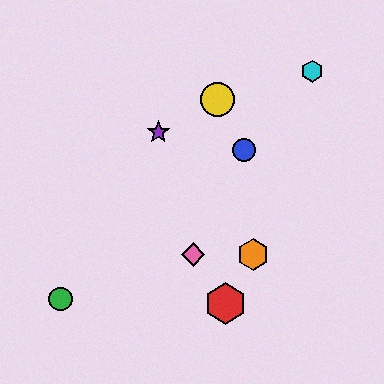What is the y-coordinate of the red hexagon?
The red hexagon is at y≈304.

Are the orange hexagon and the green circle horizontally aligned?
No, the orange hexagon is at y≈254 and the green circle is at y≈299.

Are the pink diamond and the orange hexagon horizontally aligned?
Yes, both are at y≈254.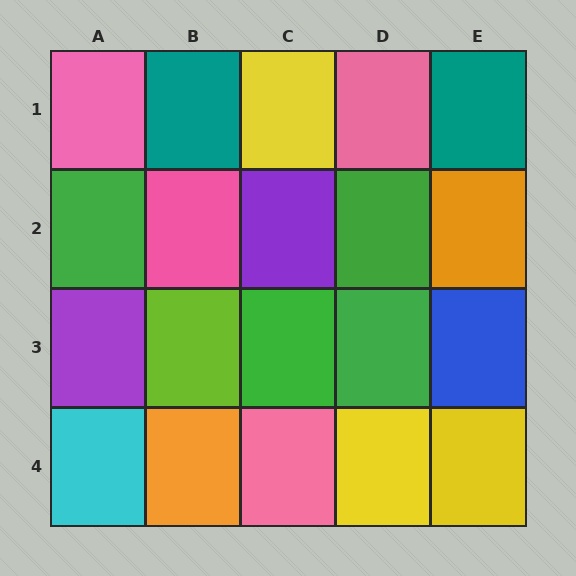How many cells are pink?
4 cells are pink.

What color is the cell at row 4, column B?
Orange.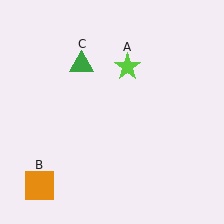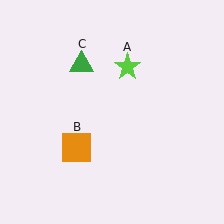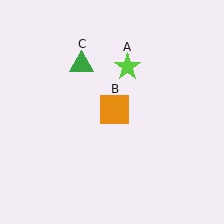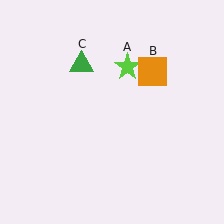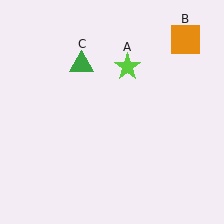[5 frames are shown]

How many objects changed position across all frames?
1 object changed position: orange square (object B).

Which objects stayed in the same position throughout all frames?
Lime star (object A) and green triangle (object C) remained stationary.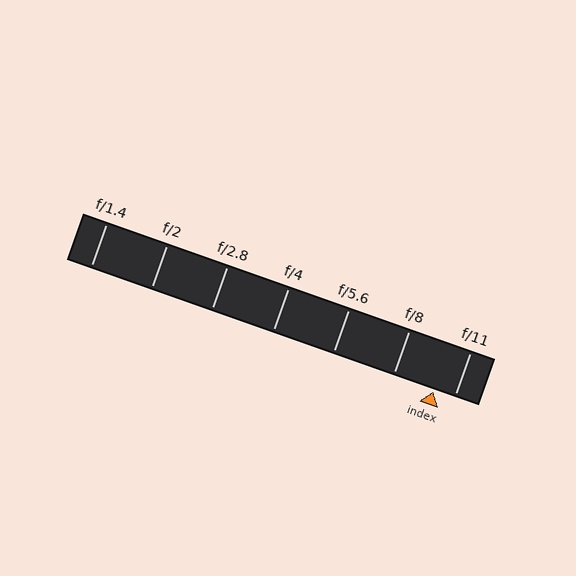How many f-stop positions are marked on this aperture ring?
There are 7 f-stop positions marked.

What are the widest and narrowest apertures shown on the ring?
The widest aperture shown is f/1.4 and the narrowest is f/11.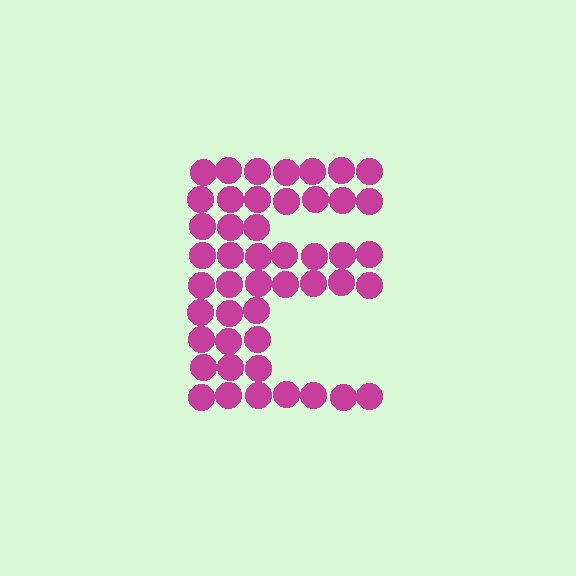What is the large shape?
The large shape is the letter E.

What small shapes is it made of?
It is made of small circles.